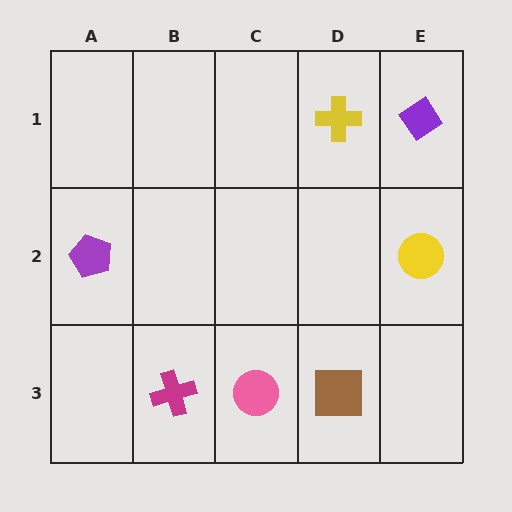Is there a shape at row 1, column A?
No, that cell is empty.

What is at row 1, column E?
A purple diamond.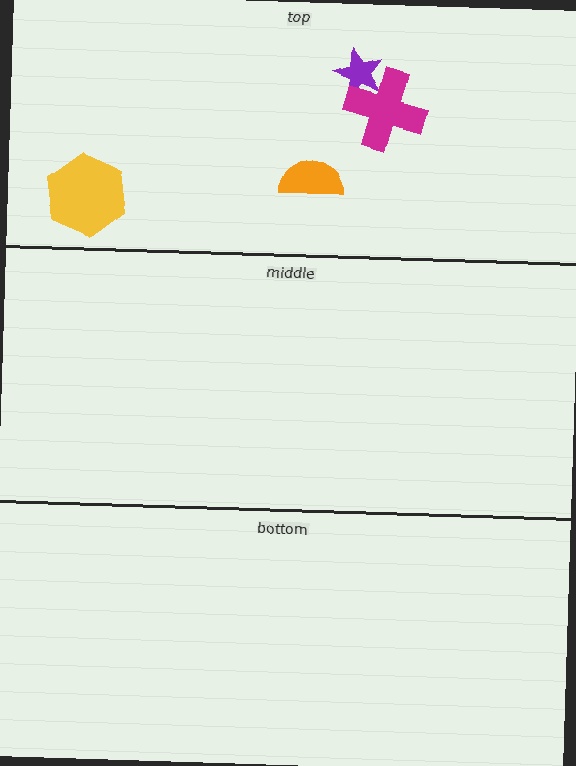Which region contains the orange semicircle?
The top region.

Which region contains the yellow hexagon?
The top region.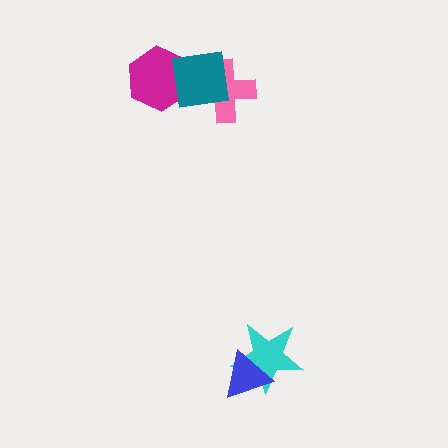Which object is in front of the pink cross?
The teal square is in front of the pink cross.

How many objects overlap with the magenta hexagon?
1 object overlaps with the magenta hexagon.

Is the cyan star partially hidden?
Yes, it is partially covered by another shape.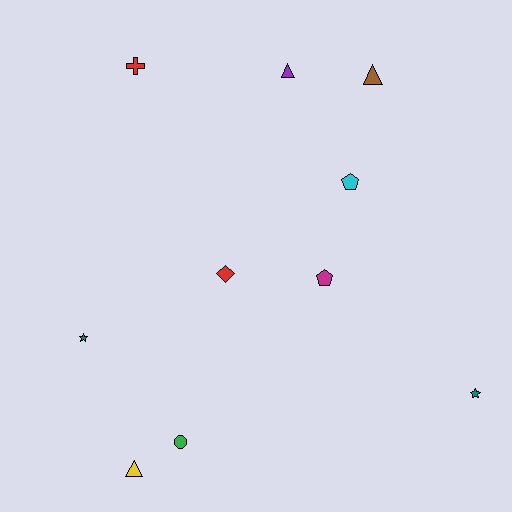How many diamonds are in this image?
There is 1 diamond.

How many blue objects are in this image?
There are no blue objects.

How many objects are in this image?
There are 10 objects.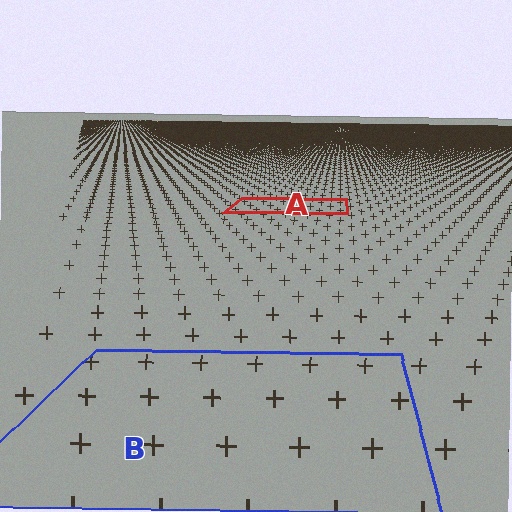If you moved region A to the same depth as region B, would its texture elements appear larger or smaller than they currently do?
They would appear larger. At a closer depth, the same texture elements are projected at a bigger on-screen size.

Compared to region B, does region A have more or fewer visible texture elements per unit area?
Region A has more texture elements per unit area — they are packed more densely because it is farther away.